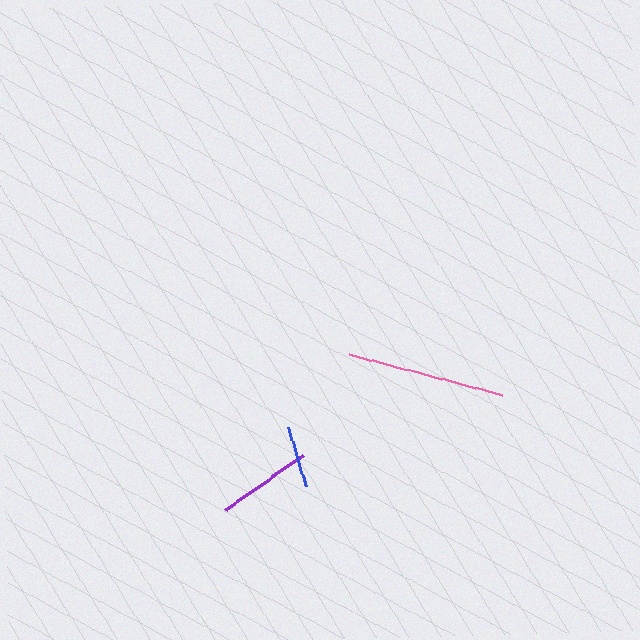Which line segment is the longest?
The pink line is the longest at approximately 158 pixels.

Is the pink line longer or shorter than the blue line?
The pink line is longer than the blue line.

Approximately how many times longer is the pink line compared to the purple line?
The pink line is approximately 1.7 times the length of the purple line.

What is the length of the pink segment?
The pink segment is approximately 158 pixels long.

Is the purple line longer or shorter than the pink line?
The pink line is longer than the purple line.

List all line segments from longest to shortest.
From longest to shortest: pink, purple, blue.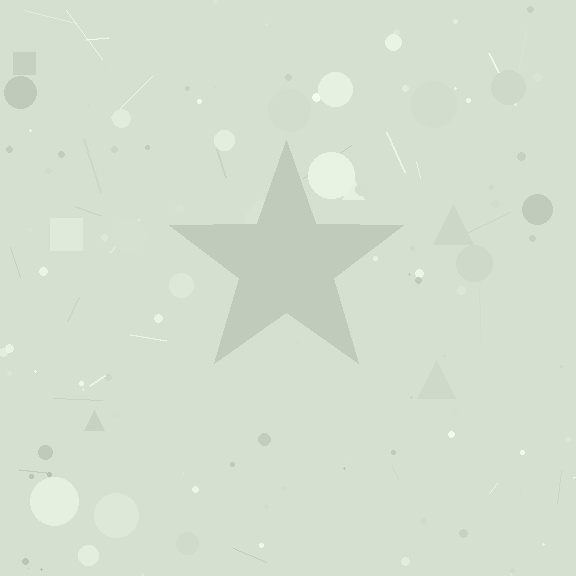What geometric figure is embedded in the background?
A star is embedded in the background.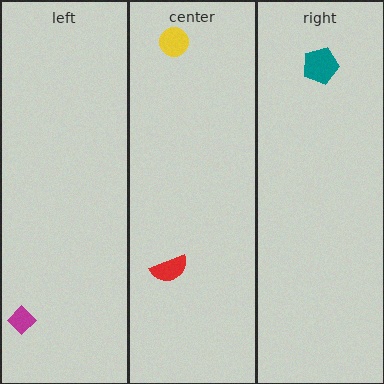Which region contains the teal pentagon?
The right region.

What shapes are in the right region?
The teal pentagon.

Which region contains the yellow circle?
The center region.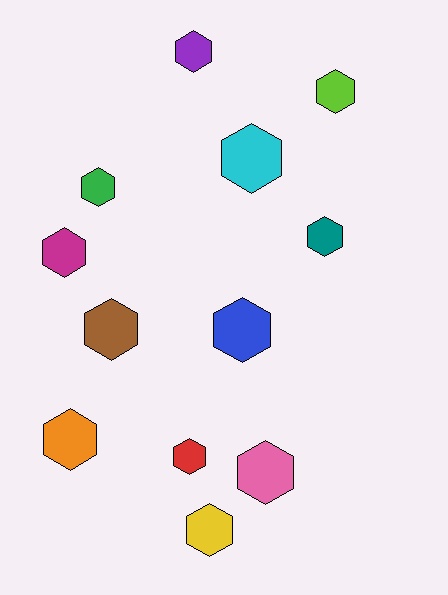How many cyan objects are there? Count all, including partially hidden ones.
There is 1 cyan object.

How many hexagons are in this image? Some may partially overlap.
There are 12 hexagons.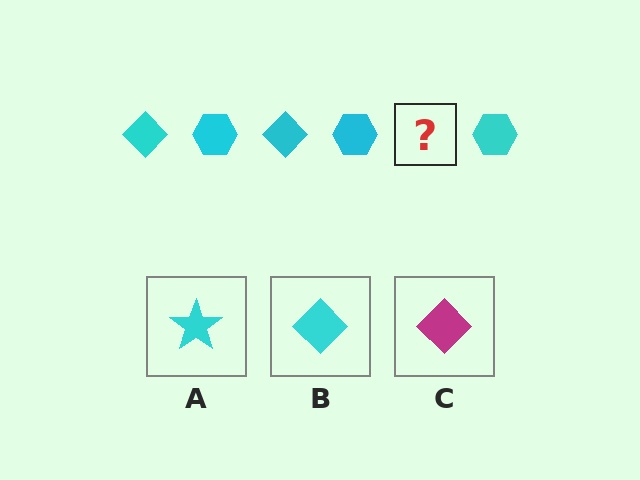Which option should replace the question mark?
Option B.